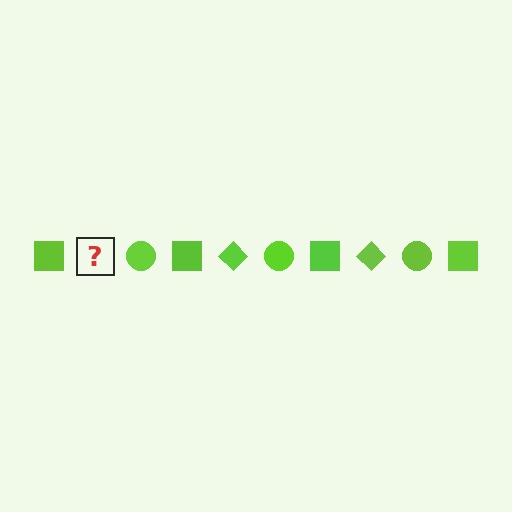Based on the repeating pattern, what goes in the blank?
The blank should be a lime diamond.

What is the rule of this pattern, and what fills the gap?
The rule is that the pattern cycles through square, diamond, circle shapes in lime. The gap should be filled with a lime diamond.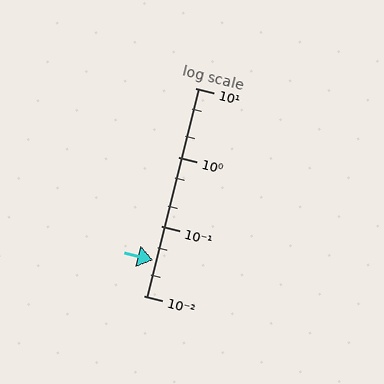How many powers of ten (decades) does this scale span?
The scale spans 3 decades, from 0.01 to 10.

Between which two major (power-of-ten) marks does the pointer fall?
The pointer is between 0.01 and 0.1.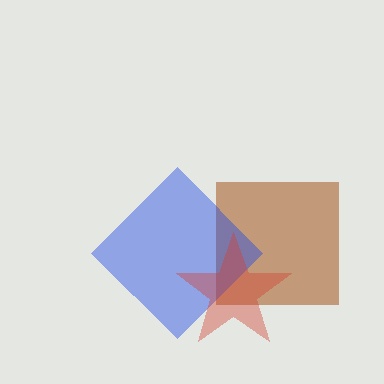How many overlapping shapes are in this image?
There are 3 overlapping shapes in the image.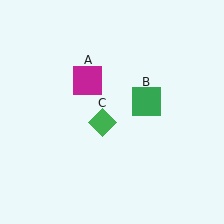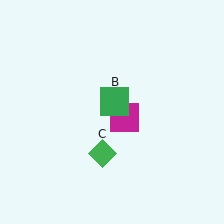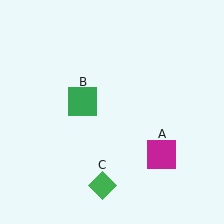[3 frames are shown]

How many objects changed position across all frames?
3 objects changed position: magenta square (object A), green square (object B), green diamond (object C).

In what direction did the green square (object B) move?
The green square (object B) moved left.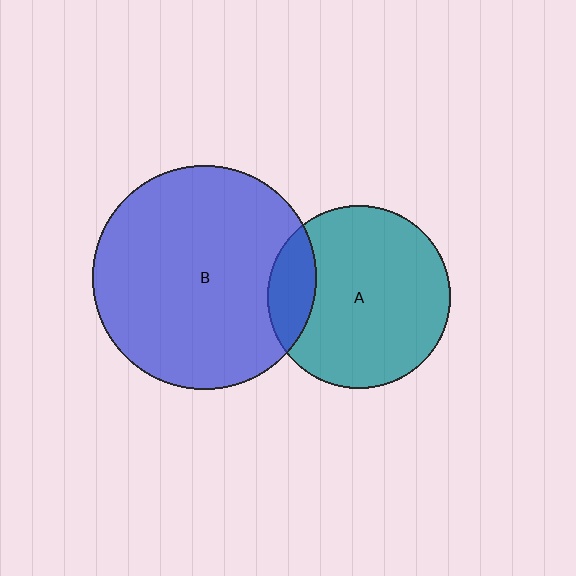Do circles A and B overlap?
Yes.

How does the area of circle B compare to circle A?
Approximately 1.5 times.